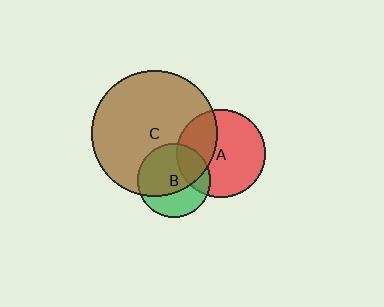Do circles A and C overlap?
Yes.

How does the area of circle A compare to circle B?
Approximately 1.4 times.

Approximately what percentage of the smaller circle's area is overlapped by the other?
Approximately 35%.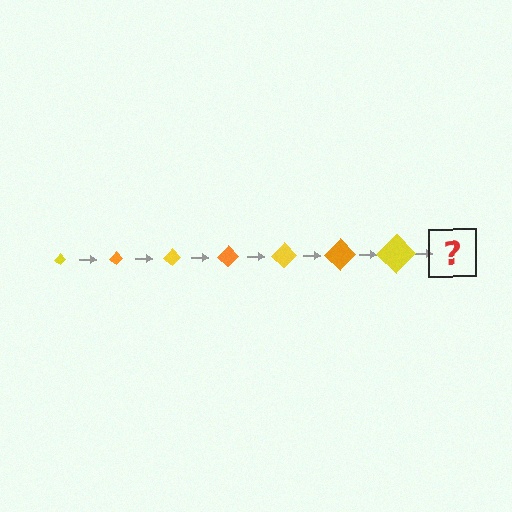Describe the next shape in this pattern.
It should be an orange diamond, larger than the previous one.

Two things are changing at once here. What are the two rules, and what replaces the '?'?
The two rules are that the diamond grows larger each step and the color cycles through yellow and orange. The '?' should be an orange diamond, larger than the previous one.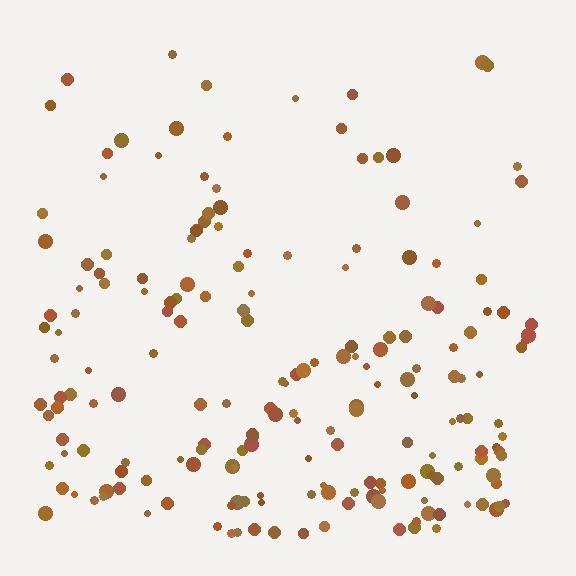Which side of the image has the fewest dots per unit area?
The top.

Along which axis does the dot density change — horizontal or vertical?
Vertical.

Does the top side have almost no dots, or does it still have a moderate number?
Still a moderate number, just noticeably fewer than the bottom.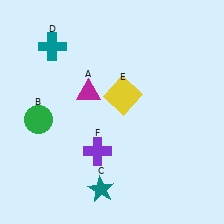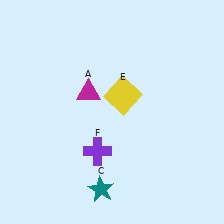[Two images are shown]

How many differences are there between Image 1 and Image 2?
There are 2 differences between the two images.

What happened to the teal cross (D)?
The teal cross (D) was removed in Image 2. It was in the top-left area of Image 1.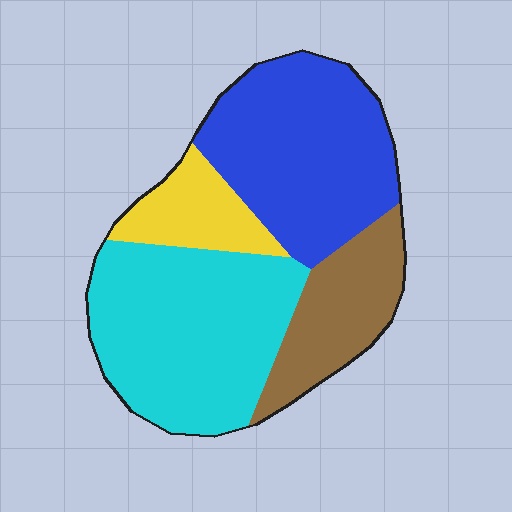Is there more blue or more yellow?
Blue.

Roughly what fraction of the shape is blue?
Blue takes up between a quarter and a half of the shape.